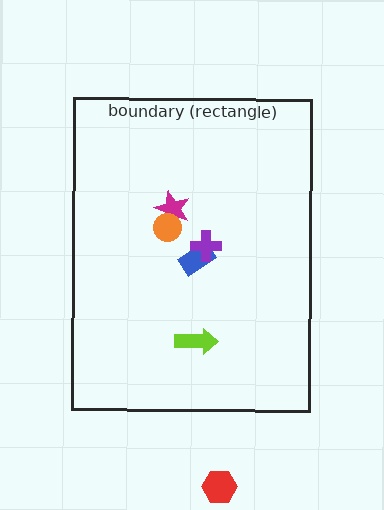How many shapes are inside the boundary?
5 inside, 1 outside.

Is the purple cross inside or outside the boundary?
Inside.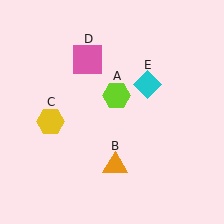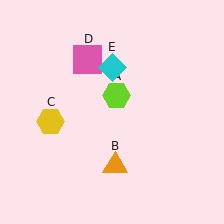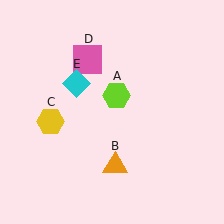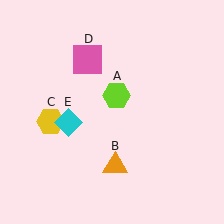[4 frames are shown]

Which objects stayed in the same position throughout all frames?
Lime hexagon (object A) and orange triangle (object B) and yellow hexagon (object C) and pink square (object D) remained stationary.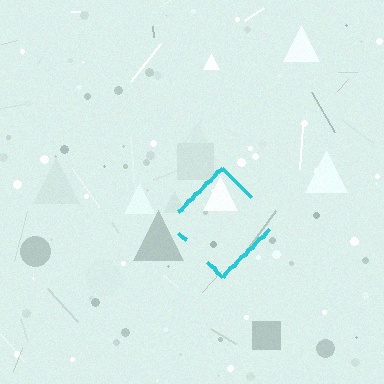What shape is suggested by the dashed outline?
The dashed outline suggests a diamond.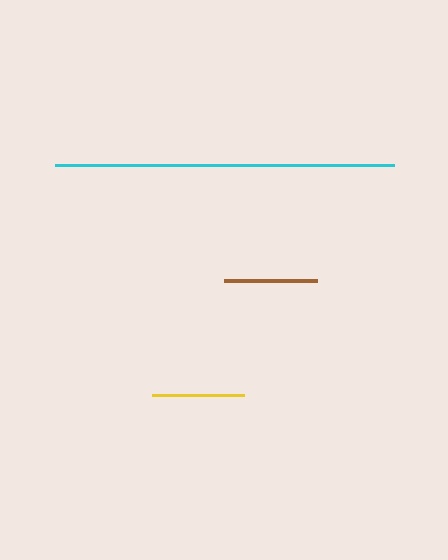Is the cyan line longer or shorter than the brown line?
The cyan line is longer than the brown line.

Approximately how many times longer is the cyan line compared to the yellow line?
The cyan line is approximately 3.7 times the length of the yellow line.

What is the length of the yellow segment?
The yellow segment is approximately 92 pixels long.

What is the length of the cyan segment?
The cyan segment is approximately 339 pixels long.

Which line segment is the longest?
The cyan line is the longest at approximately 339 pixels.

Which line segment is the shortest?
The yellow line is the shortest at approximately 92 pixels.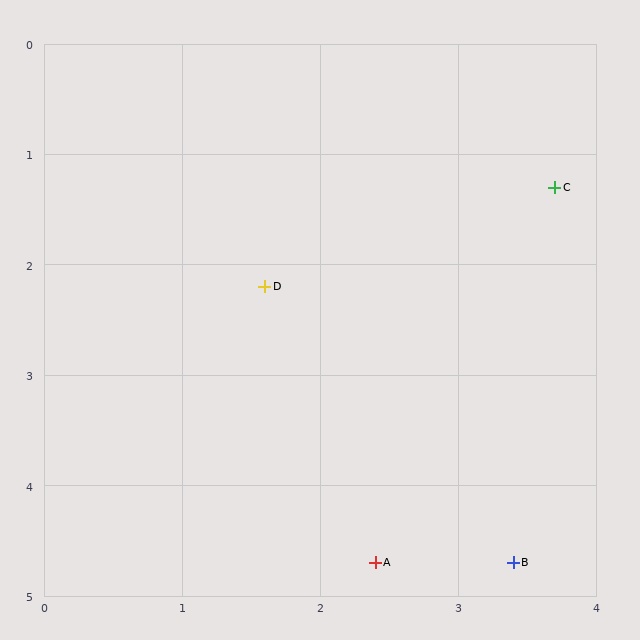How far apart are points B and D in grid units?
Points B and D are about 3.1 grid units apart.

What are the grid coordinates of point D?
Point D is at approximately (1.6, 2.2).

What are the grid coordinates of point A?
Point A is at approximately (2.4, 4.7).